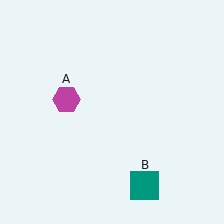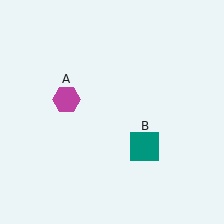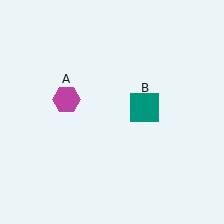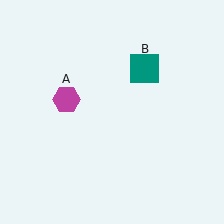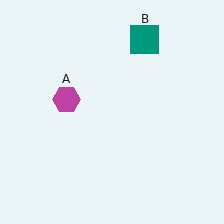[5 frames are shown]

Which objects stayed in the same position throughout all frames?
Magenta hexagon (object A) remained stationary.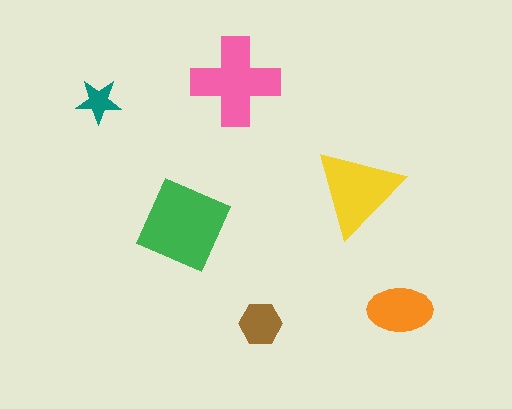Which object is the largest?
The green square.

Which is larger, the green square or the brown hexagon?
The green square.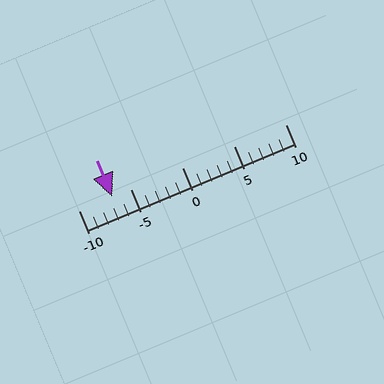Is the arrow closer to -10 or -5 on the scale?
The arrow is closer to -5.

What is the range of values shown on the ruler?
The ruler shows values from -10 to 10.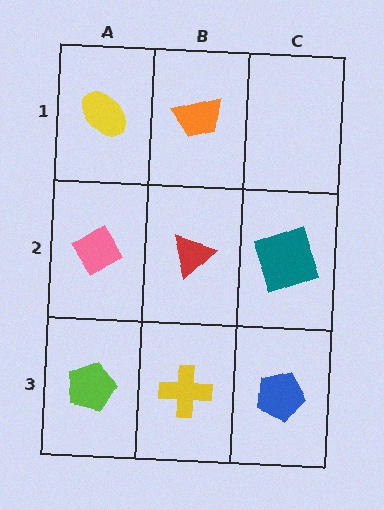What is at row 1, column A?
A yellow ellipse.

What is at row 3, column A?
A lime pentagon.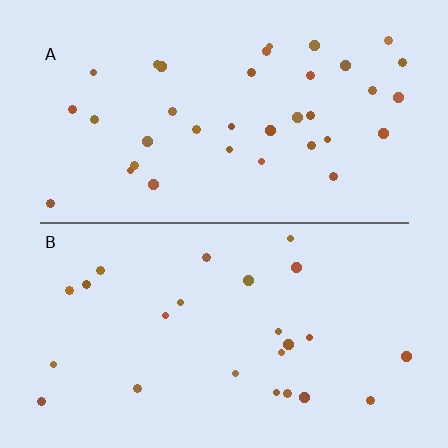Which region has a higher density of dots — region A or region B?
A (the top).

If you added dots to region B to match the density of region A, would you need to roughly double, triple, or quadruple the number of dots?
Approximately double.